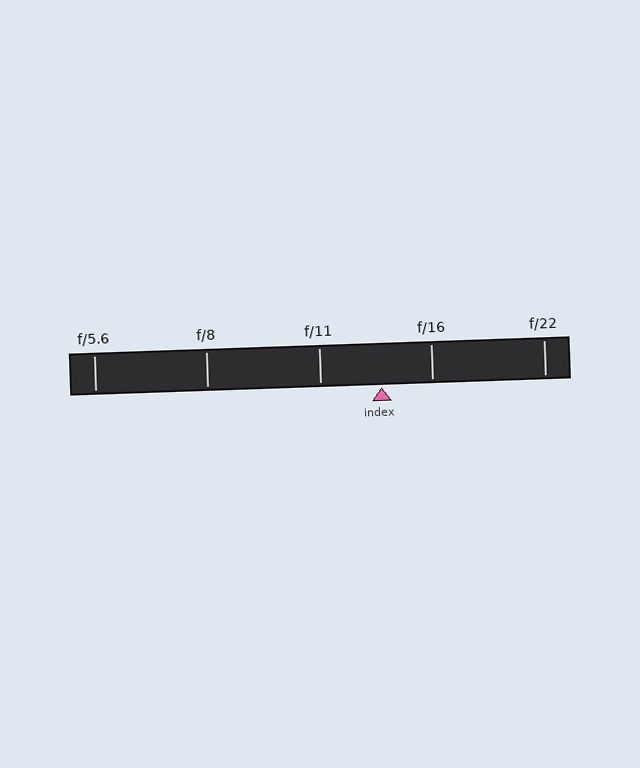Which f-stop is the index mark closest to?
The index mark is closest to f/16.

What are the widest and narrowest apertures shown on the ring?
The widest aperture shown is f/5.6 and the narrowest is f/22.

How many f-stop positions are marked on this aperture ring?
There are 5 f-stop positions marked.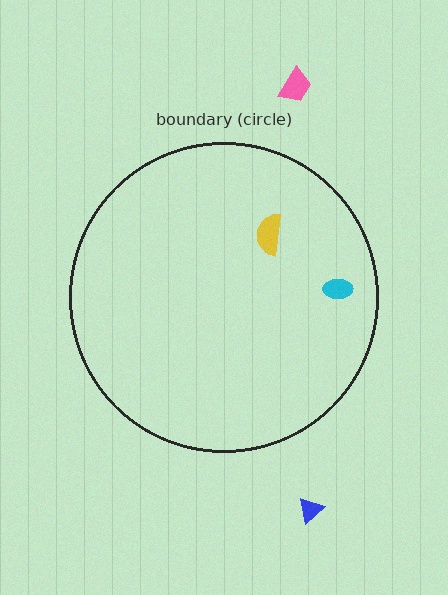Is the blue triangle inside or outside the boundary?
Outside.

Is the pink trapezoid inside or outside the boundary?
Outside.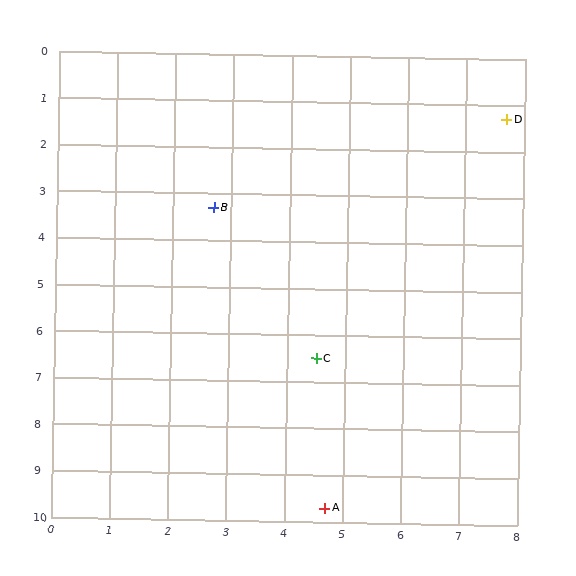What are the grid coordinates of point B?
Point B is at approximately (2.7, 3.3).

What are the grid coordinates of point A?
Point A is at approximately (4.7, 9.7).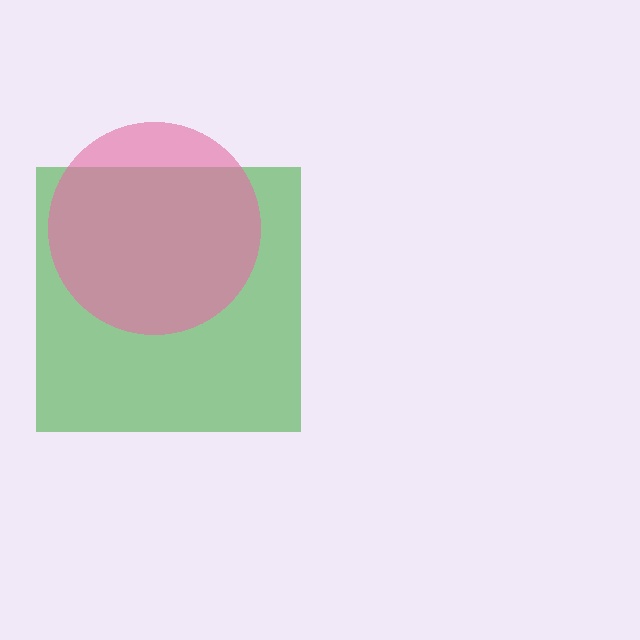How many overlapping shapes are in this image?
There are 2 overlapping shapes in the image.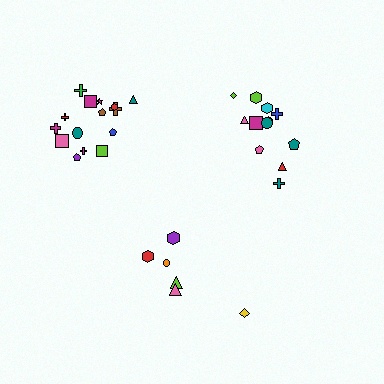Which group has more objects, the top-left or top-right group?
The top-left group.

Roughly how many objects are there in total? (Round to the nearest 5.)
Roughly 35 objects in total.